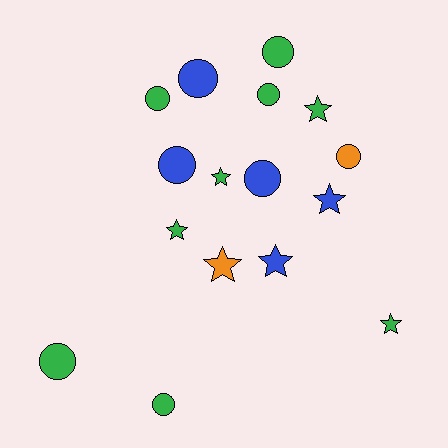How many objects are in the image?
There are 16 objects.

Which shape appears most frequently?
Circle, with 9 objects.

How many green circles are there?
There are 5 green circles.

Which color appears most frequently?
Green, with 9 objects.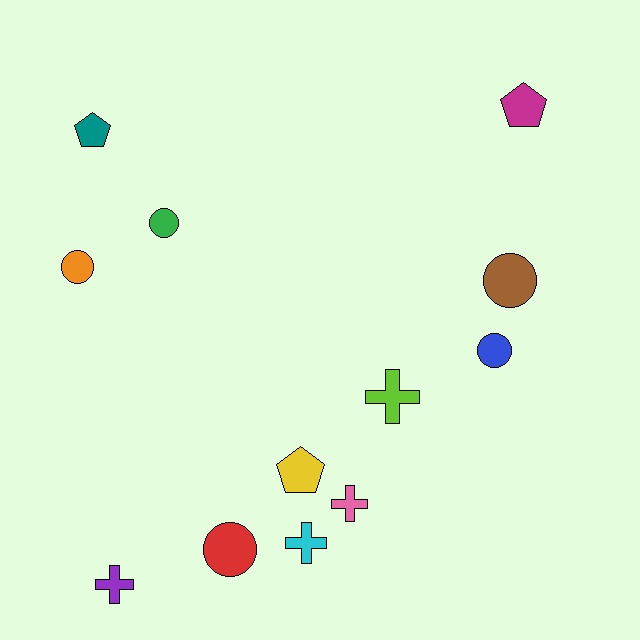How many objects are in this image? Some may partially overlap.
There are 12 objects.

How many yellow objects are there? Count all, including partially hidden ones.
There is 1 yellow object.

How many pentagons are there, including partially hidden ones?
There are 3 pentagons.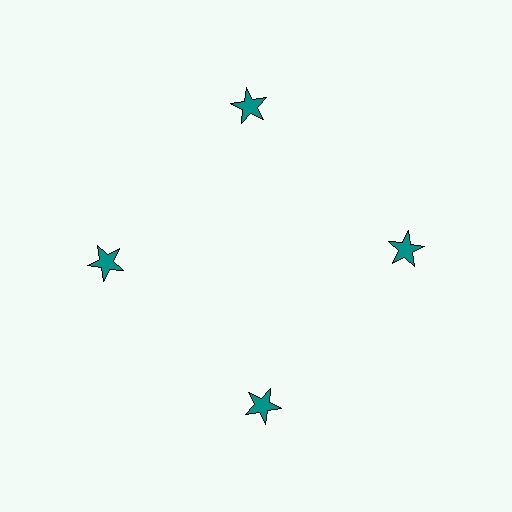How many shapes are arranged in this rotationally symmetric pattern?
There are 4 shapes, arranged in 4 groups of 1.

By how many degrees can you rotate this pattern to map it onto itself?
The pattern maps onto itself every 90 degrees of rotation.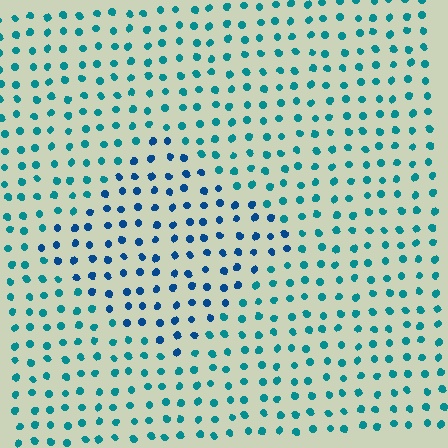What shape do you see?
I see a diamond.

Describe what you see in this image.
The image is filled with small teal elements in a uniform arrangement. A diamond-shaped region is visible where the elements are tinted to a slightly different hue, forming a subtle color boundary.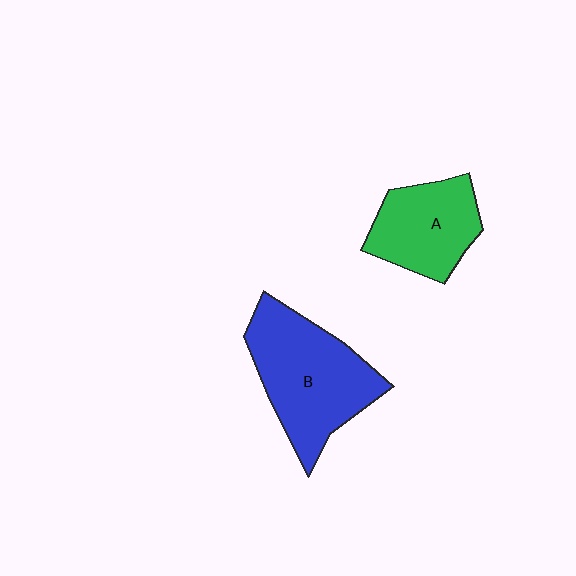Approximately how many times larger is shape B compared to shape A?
Approximately 1.5 times.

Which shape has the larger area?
Shape B (blue).